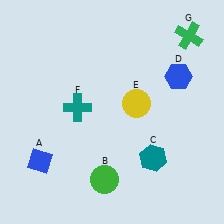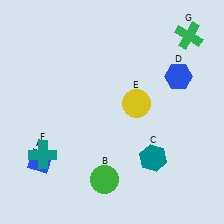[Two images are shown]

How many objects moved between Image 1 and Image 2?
1 object moved between the two images.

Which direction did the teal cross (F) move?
The teal cross (F) moved down.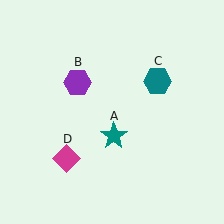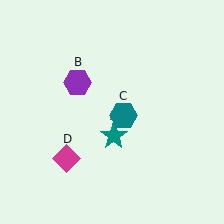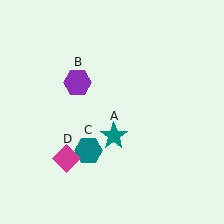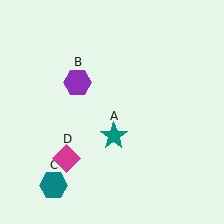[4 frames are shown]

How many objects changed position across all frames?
1 object changed position: teal hexagon (object C).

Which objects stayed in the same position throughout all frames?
Teal star (object A) and purple hexagon (object B) and magenta diamond (object D) remained stationary.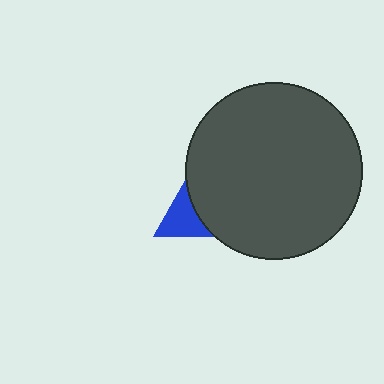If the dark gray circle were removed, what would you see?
You would see the complete blue triangle.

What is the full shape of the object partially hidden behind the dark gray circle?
The partially hidden object is a blue triangle.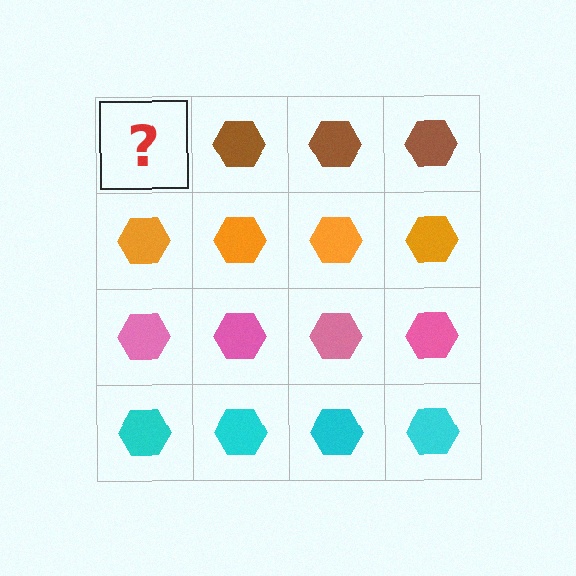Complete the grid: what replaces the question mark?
The question mark should be replaced with a brown hexagon.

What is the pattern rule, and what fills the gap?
The rule is that each row has a consistent color. The gap should be filled with a brown hexagon.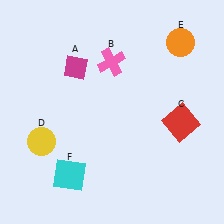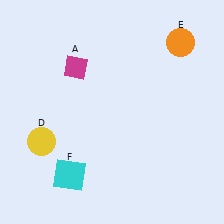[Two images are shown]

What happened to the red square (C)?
The red square (C) was removed in Image 2. It was in the bottom-right area of Image 1.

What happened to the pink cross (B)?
The pink cross (B) was removed in Image 2. It was in the top-left area of Image 1.